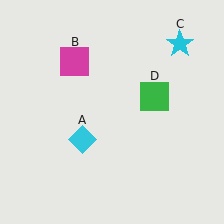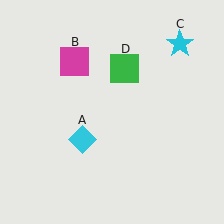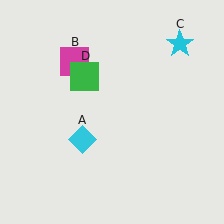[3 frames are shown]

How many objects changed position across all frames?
1 object changed position: green square (object D).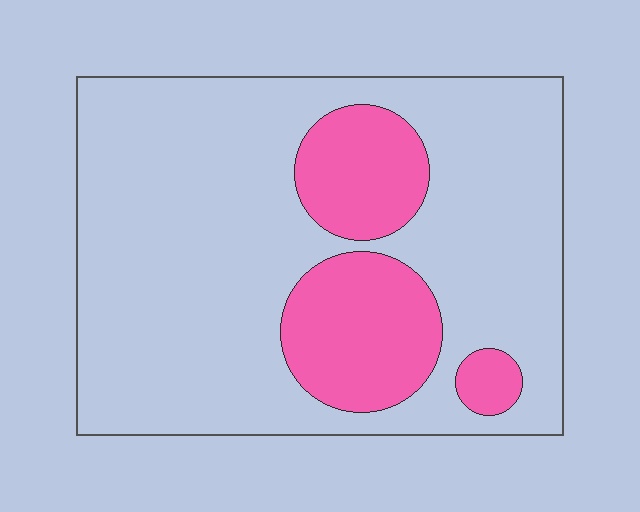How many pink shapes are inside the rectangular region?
3.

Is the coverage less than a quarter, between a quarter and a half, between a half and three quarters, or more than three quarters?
Less than a quarter.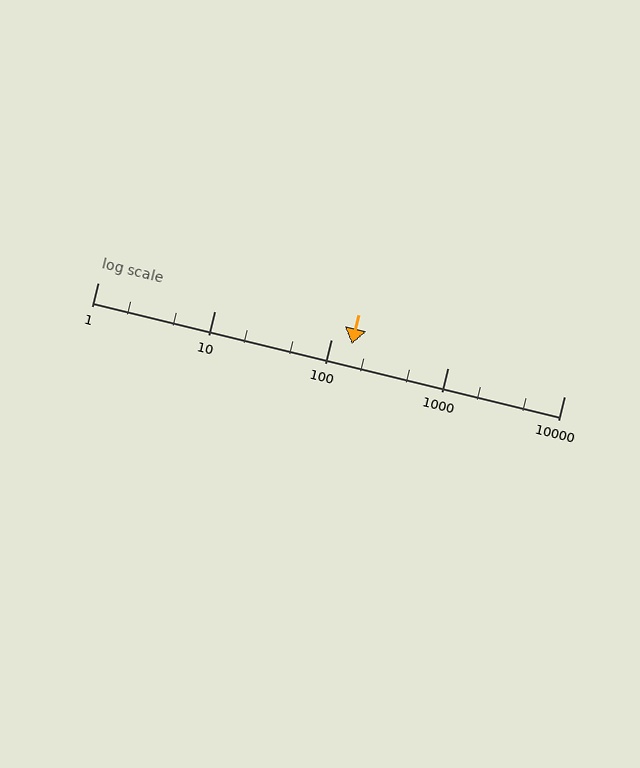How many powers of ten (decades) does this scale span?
The scale spans 4 decades, from 1 to 10000.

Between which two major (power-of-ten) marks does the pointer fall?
The pointer is between 100 and 1000.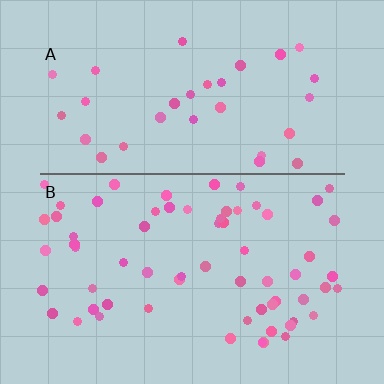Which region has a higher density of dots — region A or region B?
B (the bottom).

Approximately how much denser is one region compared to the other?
Approximately 2.0× — region B over region A.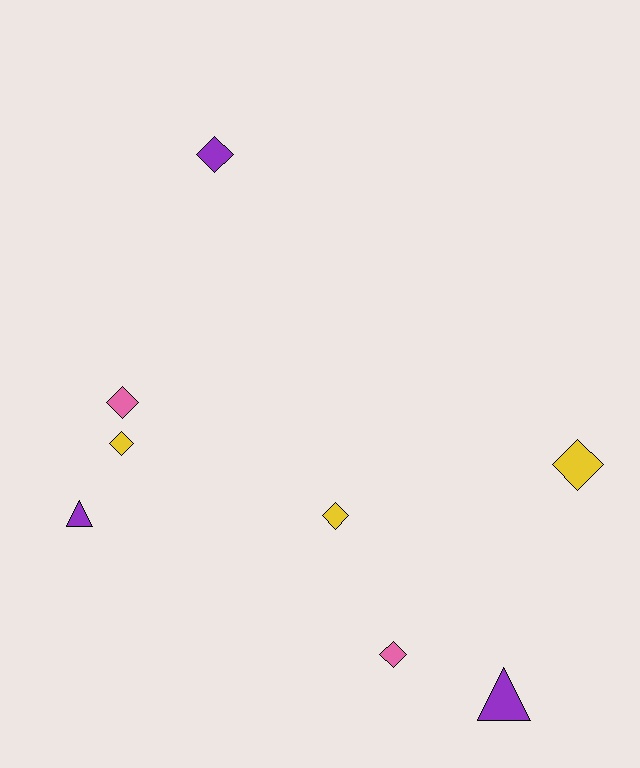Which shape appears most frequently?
Diamond, with 6 objects.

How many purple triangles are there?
There are 2 purple triangles.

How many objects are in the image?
There are 8 objects.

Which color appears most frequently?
Yellow, with 3 objects.